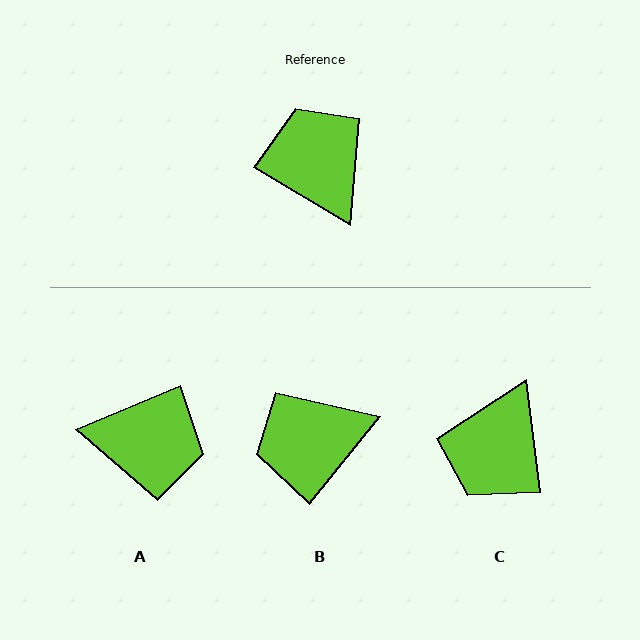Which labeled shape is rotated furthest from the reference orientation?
C, about 128 degrees away.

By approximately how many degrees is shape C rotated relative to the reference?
Approximately 128 degrees counter-clockwise.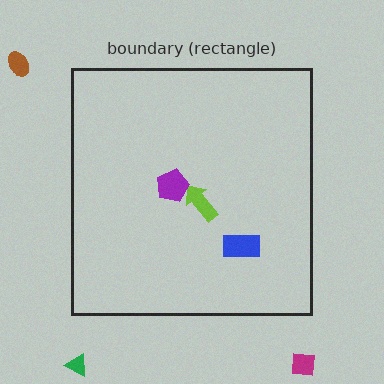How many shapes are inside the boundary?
3 inside, 3 outside.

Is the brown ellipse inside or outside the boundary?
Outside.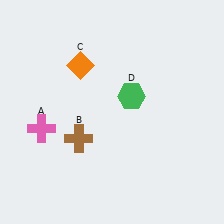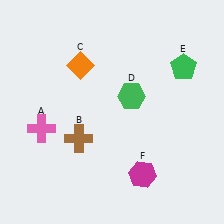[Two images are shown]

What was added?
A green pentagon (E), a magenta hexagon (F) were added in Image 2.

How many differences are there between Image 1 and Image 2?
There are 2 differences between the two images.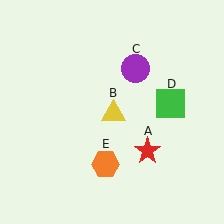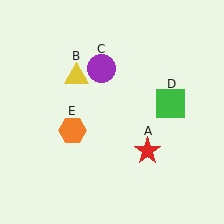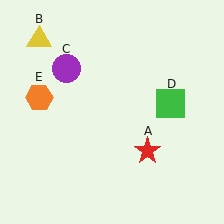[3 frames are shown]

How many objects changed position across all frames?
3 objects changed position: yellow triangle (object B), purple circle (object C), orange hexagon (object E).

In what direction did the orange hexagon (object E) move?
The orange hexagon (object E) moved up and to the left.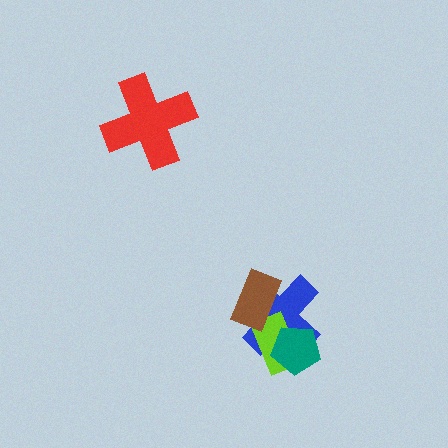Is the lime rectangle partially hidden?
Yes, it is partially covered by another shape.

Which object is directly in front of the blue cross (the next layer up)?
The lime rectangle is directly in front of the blue cross.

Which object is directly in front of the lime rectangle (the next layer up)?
The brown rectangle is directly in front of the lime rectangle.